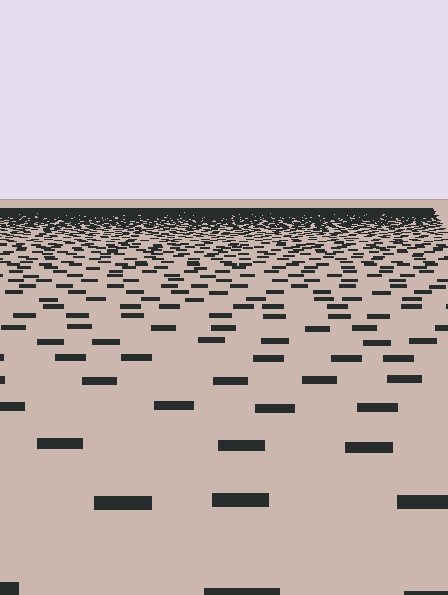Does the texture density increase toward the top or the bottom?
Density increases toward the top.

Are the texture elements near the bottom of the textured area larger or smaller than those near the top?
Larger. Near the bottom, elements are closer to the viewer and appear at a bigger on-screen size.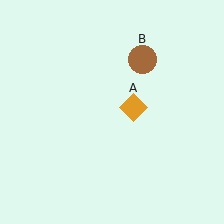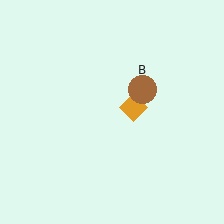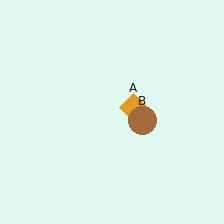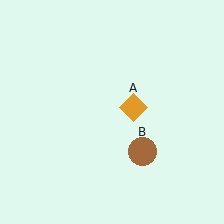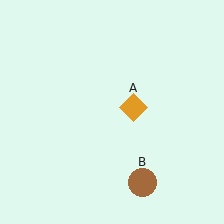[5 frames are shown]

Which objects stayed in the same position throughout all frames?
Orange diamond (object A) remained stationary.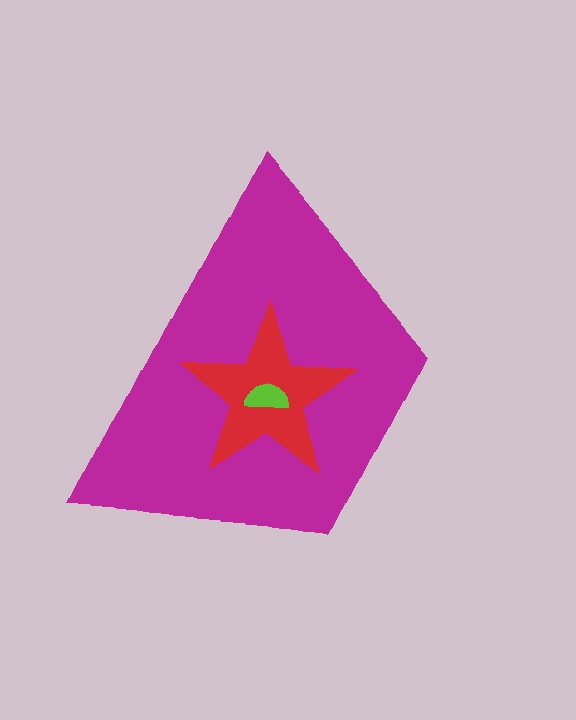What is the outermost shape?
The magenta trapezoid.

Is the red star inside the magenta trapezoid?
Yes.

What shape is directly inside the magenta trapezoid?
The red star.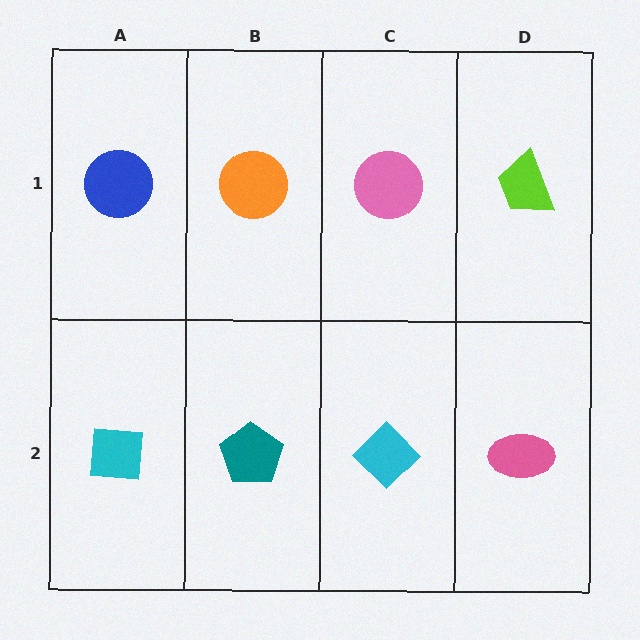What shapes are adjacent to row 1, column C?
A cyan diamond (row 2, column C), an orange circle (row 1, column B), a lime trapezoid (row 1, column D).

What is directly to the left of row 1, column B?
A blue circle.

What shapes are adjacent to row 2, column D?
A lime trapezoid (row 1, column D), a cyan diamond (row 2, column C).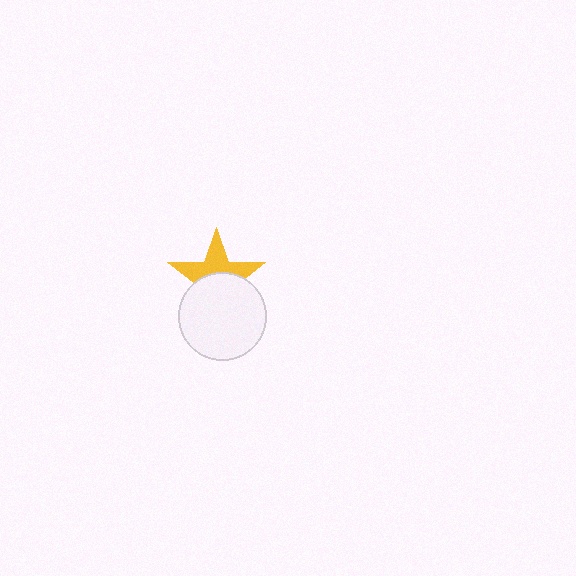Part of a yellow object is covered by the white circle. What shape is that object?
It is a star.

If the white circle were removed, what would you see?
You would see the complete yellow star.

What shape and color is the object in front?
The object in front is a white circle.